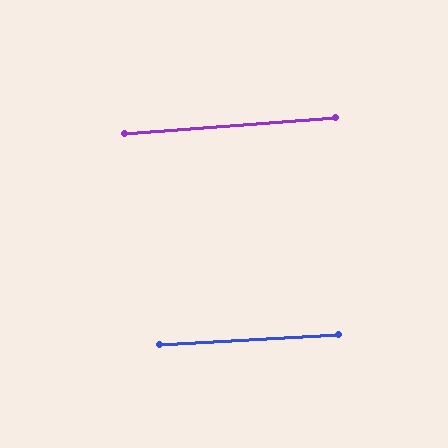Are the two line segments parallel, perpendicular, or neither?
Parallel — their directions differ by only 1.3°.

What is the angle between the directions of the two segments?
Approximately 1 degree.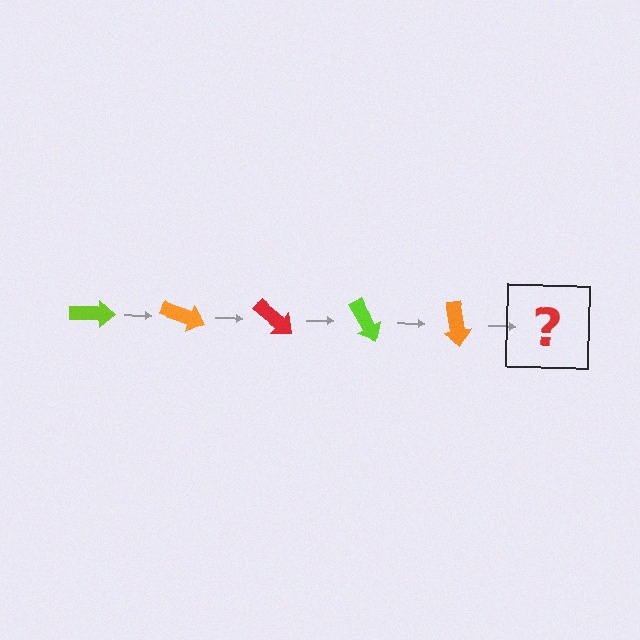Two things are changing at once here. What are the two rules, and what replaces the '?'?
The two rules are that it rotates 20 degrees each step and the color cycles through lime, orange, and red. The '?' should be a red arrow, rotated 100 degrees from the start.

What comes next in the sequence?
The next element should be a red arrow, rotated 100 degrees from the start.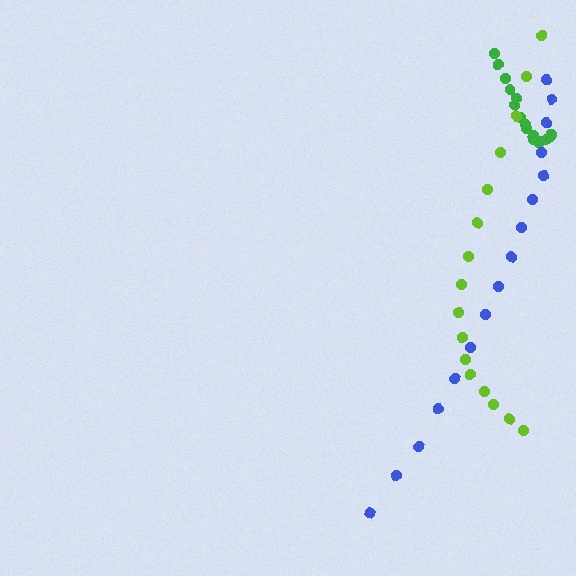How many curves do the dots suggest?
There are 3 distinct paths.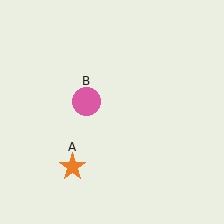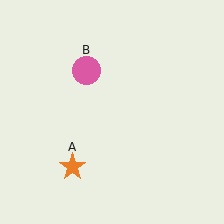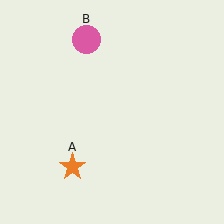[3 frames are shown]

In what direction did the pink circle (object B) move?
The pink circle (object B) moved up.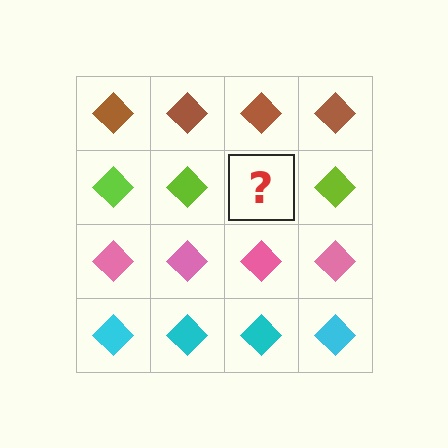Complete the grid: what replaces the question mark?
The question mark should be replaced with a lime diamond.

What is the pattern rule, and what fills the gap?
The rule is that each row has a consistent color. The gap should be filled with a lime diamond.